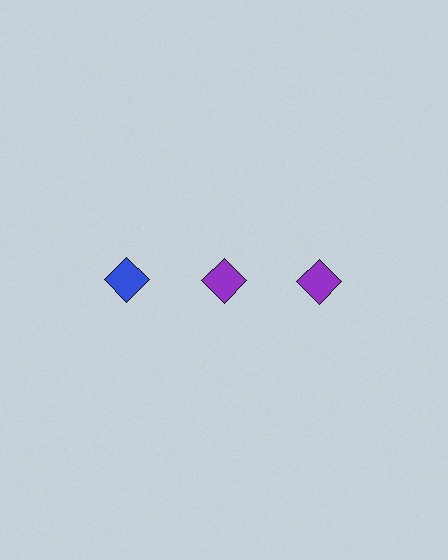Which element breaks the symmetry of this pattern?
The blue diamond in the top row, leftmost column breaks the symmetry. All other shapes are purple diamonds.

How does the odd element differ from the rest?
It has a different color: blue instead of purple.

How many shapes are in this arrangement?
There are 3 shapes arranged in a grid pattern.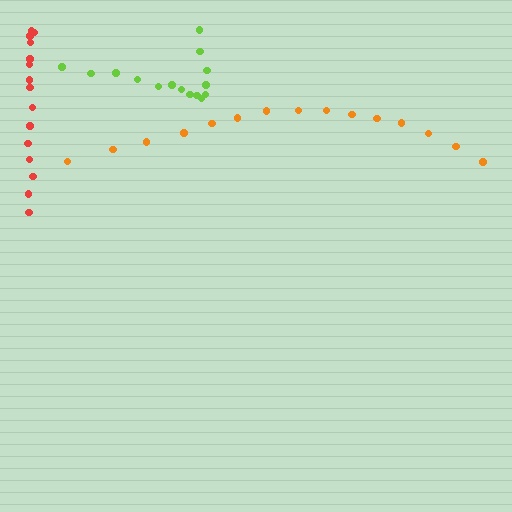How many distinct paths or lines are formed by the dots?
There are 3 distinct paths.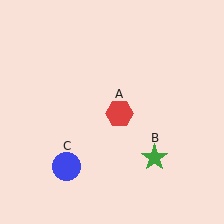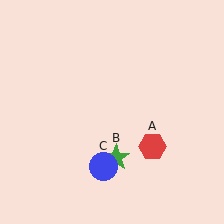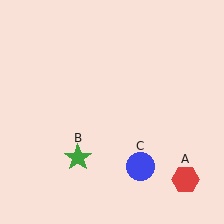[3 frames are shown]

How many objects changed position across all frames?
3 objects changed position: red hexagon (object A), green star (object B), blue circle (object C).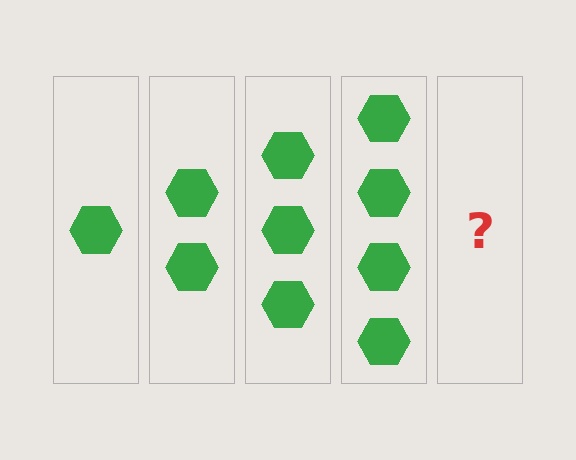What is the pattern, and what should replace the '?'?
The pattern is that each step adds one more hexagon. The '?' should be 5 hexagons.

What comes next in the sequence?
The next element should be 5 hexagons.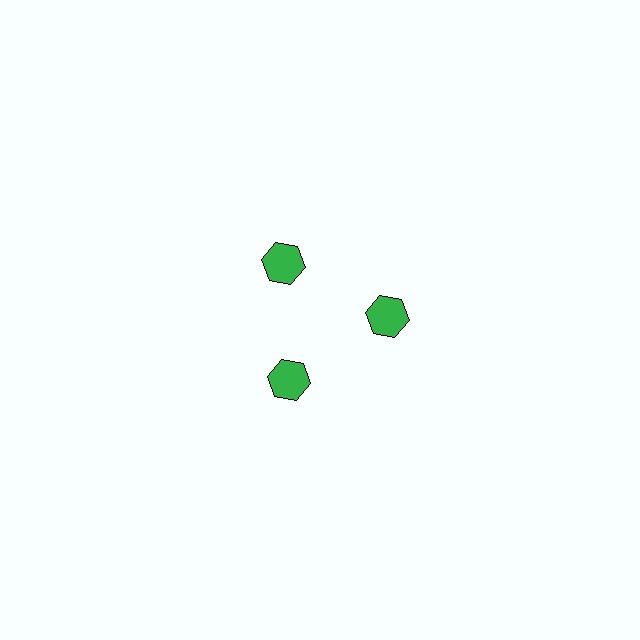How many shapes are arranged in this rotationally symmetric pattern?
There are 3 shapes, arranged in 3 groups of 1.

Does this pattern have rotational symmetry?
Yes, this pattern has 3-fold rotational symmetry. It looks the same after rotating 120 degrees around the center.